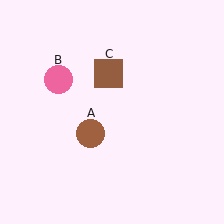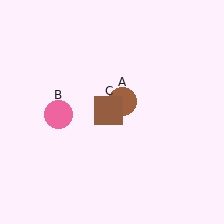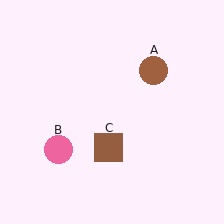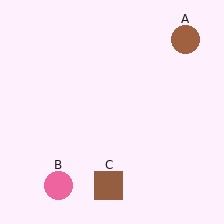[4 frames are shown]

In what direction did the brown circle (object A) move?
The brown circle (object A) moved up and to the right.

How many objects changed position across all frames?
3 objects changed position: brown circle (object A), pink circle (object B), brown square (object C).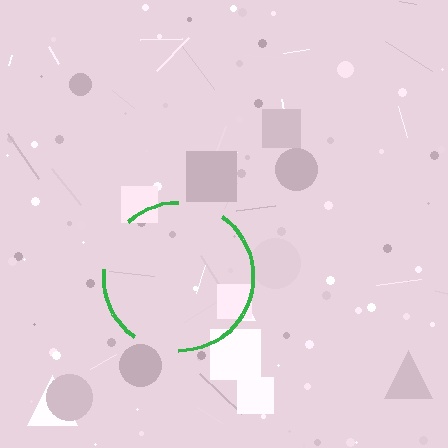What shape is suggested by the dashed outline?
The dashed outline suggests a circle.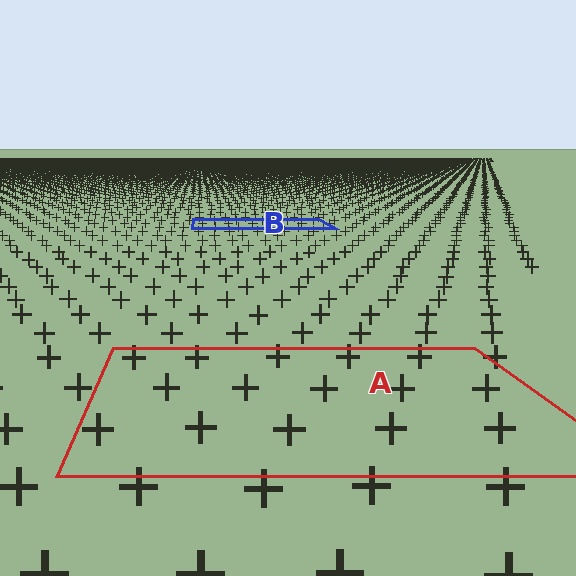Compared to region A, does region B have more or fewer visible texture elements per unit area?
Region B has more texture elements per unit area — they are packed more densely because it is farther away.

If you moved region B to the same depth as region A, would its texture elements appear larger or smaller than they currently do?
They would appear larger. At a closer depth, the same texture elements are projected at a bigger on-screen size.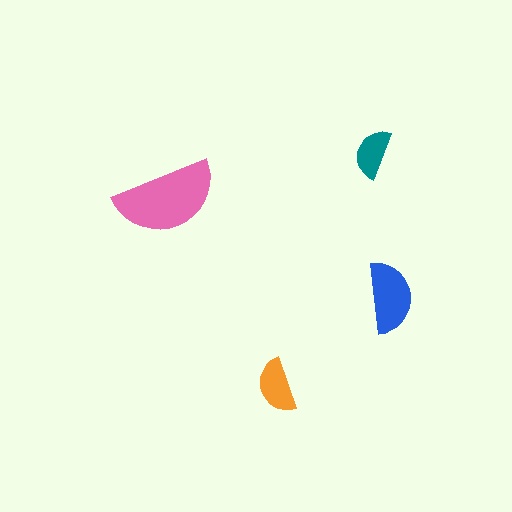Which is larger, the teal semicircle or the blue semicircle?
The blue one.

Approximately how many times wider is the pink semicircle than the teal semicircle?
About 2 times wider.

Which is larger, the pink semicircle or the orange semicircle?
The pink one.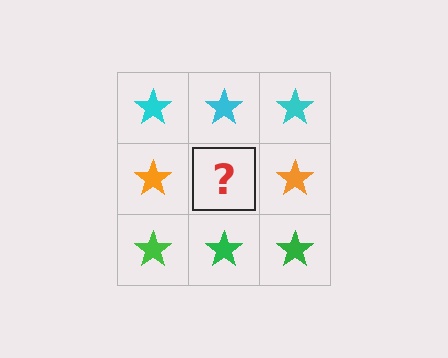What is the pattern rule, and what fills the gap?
The rule is that each row has a consistent color. The gap should be filled with an orange star.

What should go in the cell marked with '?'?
The missing cell should contain an orange star.